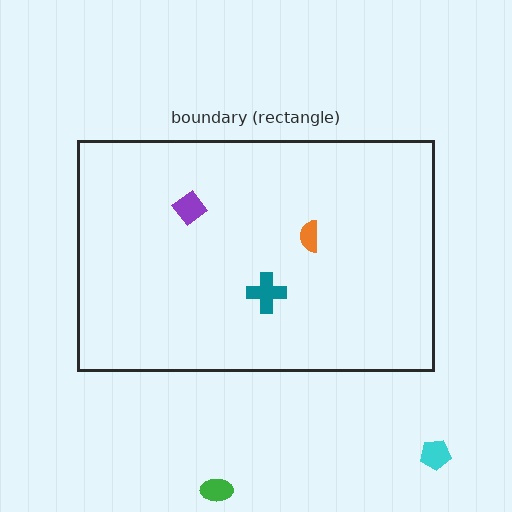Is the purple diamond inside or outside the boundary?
Inside.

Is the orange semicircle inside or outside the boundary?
Inside.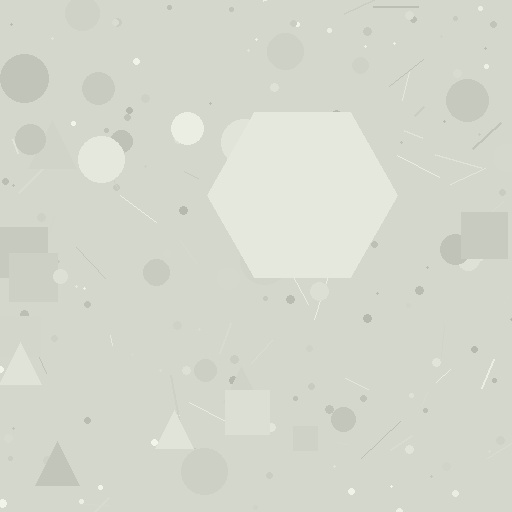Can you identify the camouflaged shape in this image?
The camouflaged shape is a hexagon.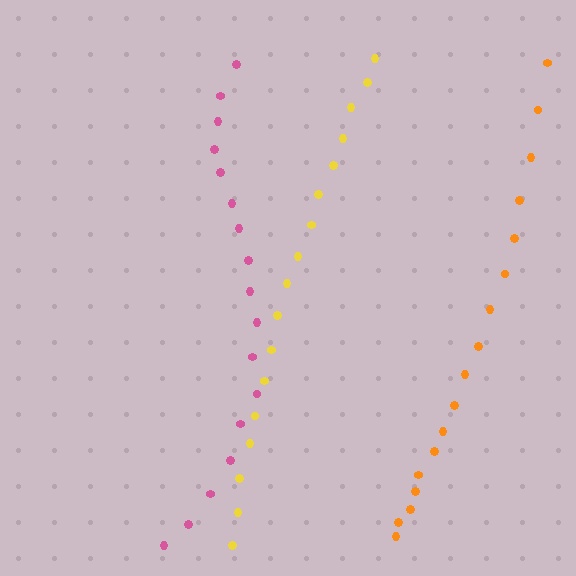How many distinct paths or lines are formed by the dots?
There are 3 distinct paths.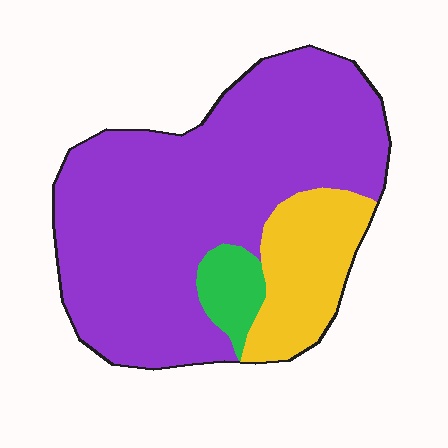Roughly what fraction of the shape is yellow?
Yellow covers around 20% of the shape.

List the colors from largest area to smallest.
From largest to smallest: purple, yellow, green.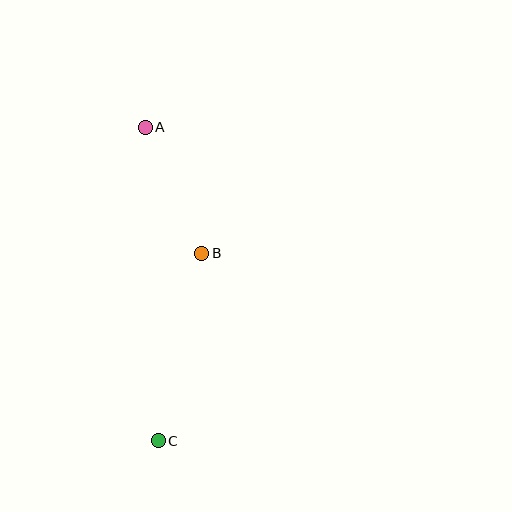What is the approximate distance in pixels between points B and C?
The distance between B and C is approximately 192 pixels.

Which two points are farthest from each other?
Points A and C are farthest from each other.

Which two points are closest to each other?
Points A and B are closest to each other.